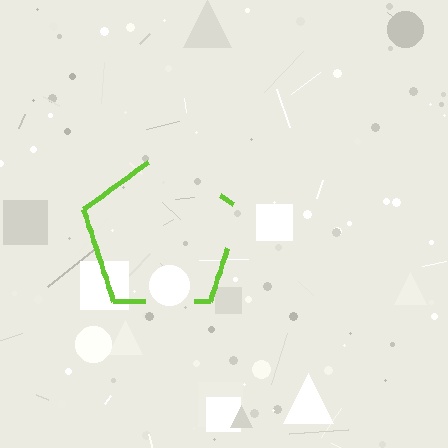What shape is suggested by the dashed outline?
The dashed outline suggests a pentagon.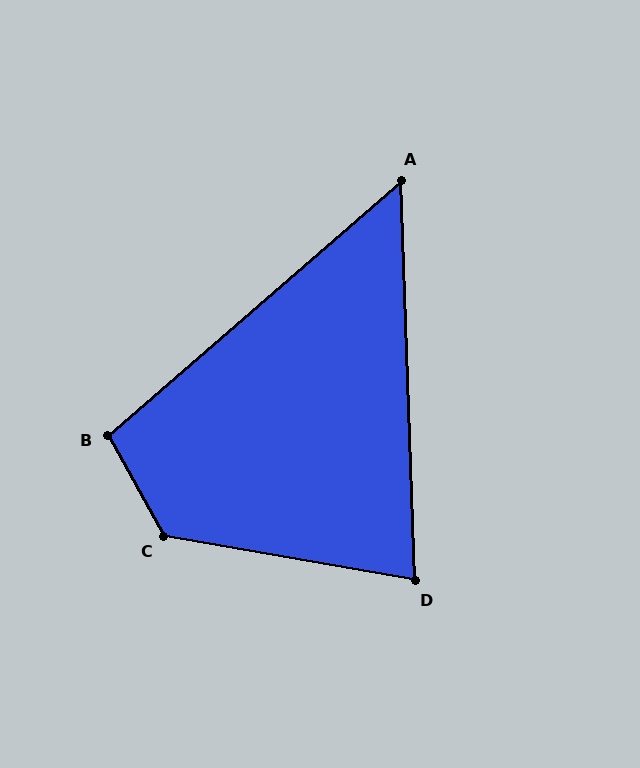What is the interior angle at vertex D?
Approximately 78 degrees (acute).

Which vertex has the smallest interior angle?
A, at approximately 51 degrees.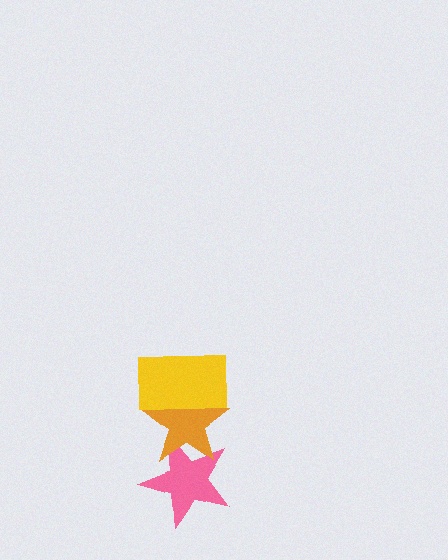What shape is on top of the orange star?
The yellow rectangle is on top of the orange star.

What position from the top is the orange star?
The orange star is 2nd from the top.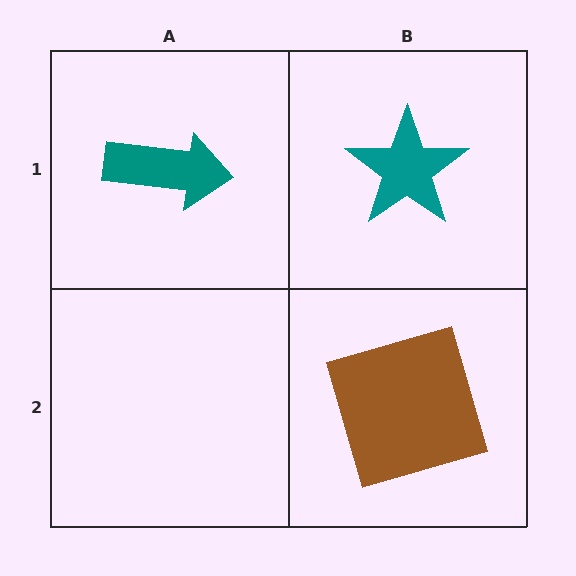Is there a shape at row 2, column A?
No, that cell is empty.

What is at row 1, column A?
A teal arrow.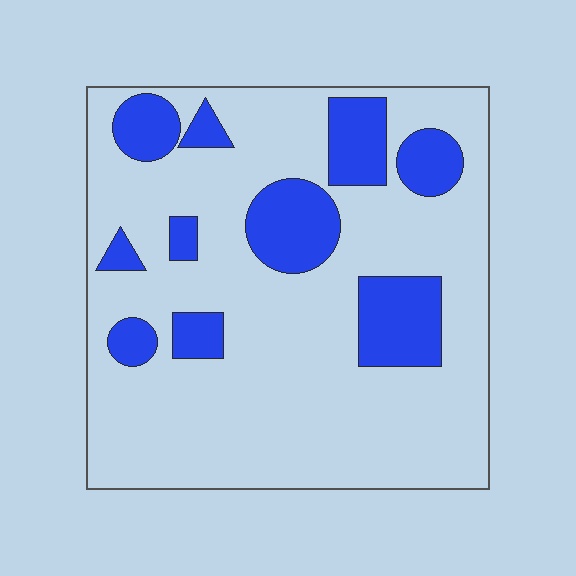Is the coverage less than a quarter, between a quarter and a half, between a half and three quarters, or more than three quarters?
Less than a quarter.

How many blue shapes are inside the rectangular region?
10.